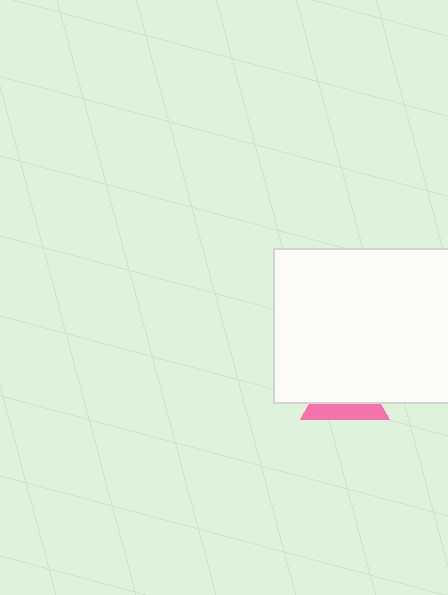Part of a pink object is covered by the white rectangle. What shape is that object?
It is a triangle.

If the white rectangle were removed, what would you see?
You would see the complete pink triangle.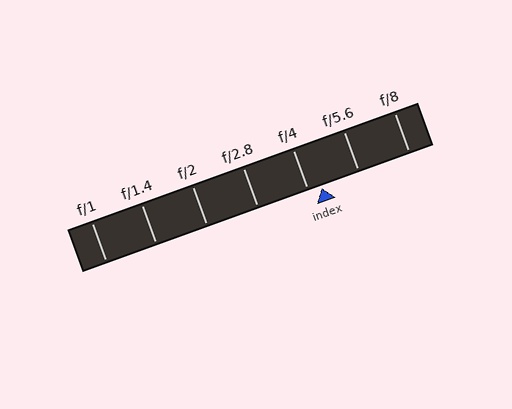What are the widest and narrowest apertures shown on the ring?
The widest aperture shown is f/1 and the narrowest is f/8.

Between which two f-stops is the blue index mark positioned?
The index mark is between f/4 and f/5.6.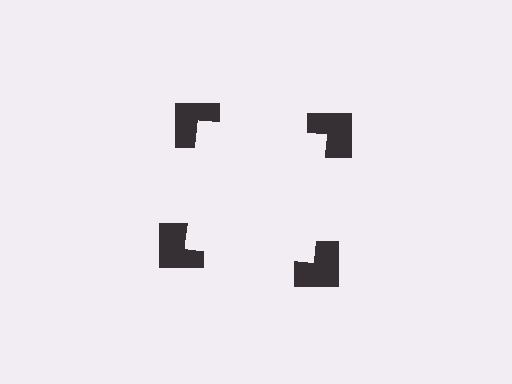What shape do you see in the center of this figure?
An illusory square — its edges are inferred from the aligned wedge cuts in the notched squares, not physically drawn.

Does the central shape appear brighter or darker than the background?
It typically appears slightly brighter than the background, even though no actual brightness change is drawn.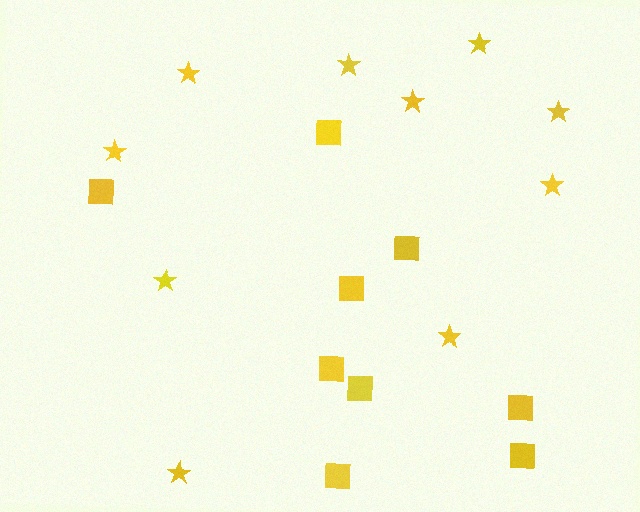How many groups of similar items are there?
There are 2 groups: one group of squares (9) and one group of stars (10).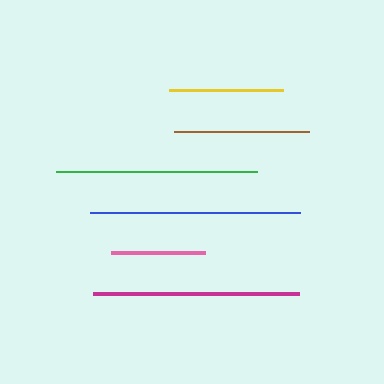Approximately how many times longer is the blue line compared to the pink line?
The blue line is approximately 2.3 times the length of the pink line.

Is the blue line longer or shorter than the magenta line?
The blue line is longer than the magenta line.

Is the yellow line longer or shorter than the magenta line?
The magenta line is longer than the yellow line.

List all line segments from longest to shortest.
From longest to shortest: blue, magenta, green, brown, yellow, pink.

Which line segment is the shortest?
The pink line is the shortest at approximately 94 pixels.